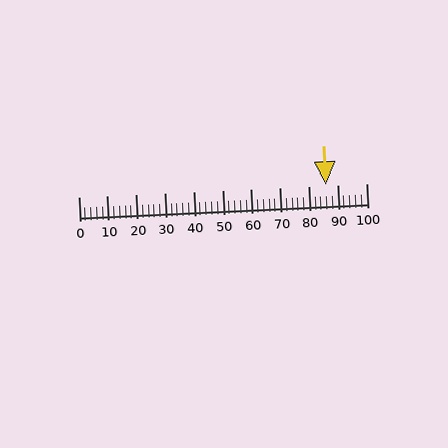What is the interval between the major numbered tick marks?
The major tick marks are spaced 10 units apart.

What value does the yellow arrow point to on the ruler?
The yellow arrow points to approximately 86.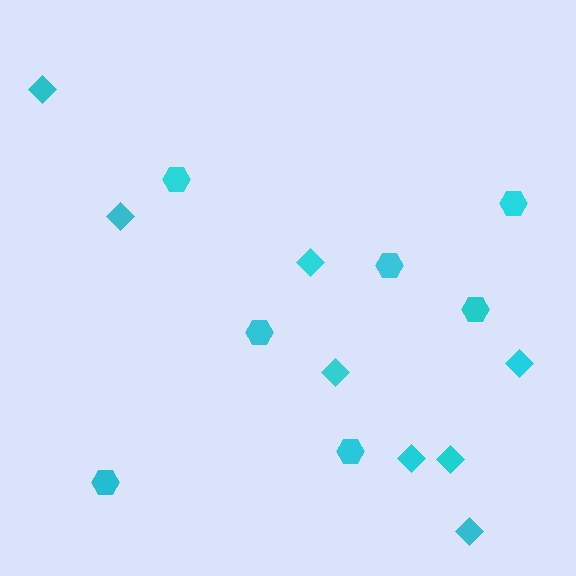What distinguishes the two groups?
There are 2 groups: one group of hexagons (7) and one group of diamonds (8).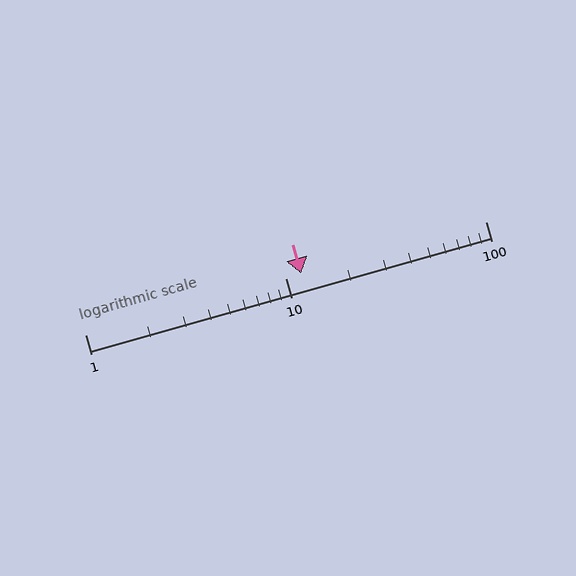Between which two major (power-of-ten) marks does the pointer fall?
The pointer is between 10 and 100.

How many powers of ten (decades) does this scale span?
The scale spans 2 decades, from 1 to 100.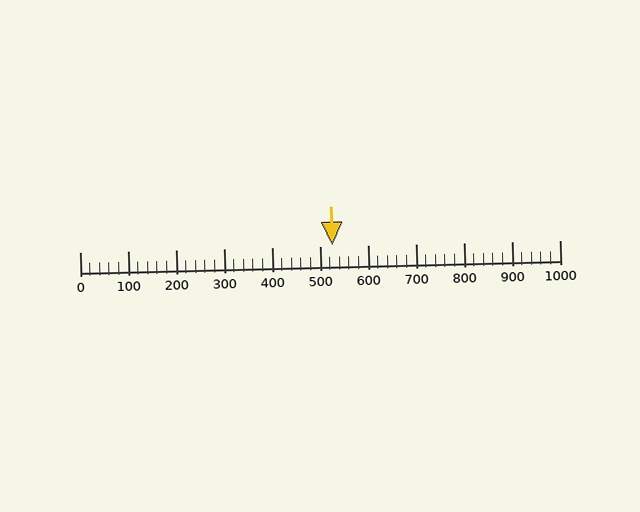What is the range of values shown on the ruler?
The ruler shows values from 0 to 1000.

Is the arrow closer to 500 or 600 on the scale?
The arrow is closer to 500.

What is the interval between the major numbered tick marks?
The major tick marks are spaced 100 units apart.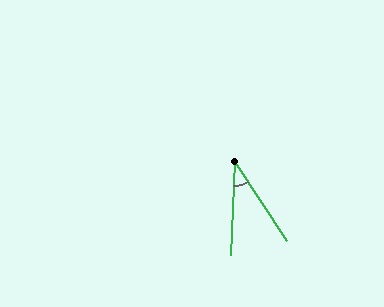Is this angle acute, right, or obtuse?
It is acute.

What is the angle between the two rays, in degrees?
Approximately 36 degrees.